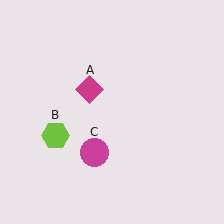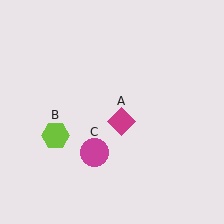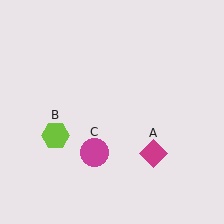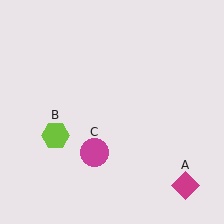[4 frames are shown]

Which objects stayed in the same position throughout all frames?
Lime hexagon (object B) and magenta circle (object C) remained stationary.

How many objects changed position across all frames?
1 object changed position: magenta diamond (object A).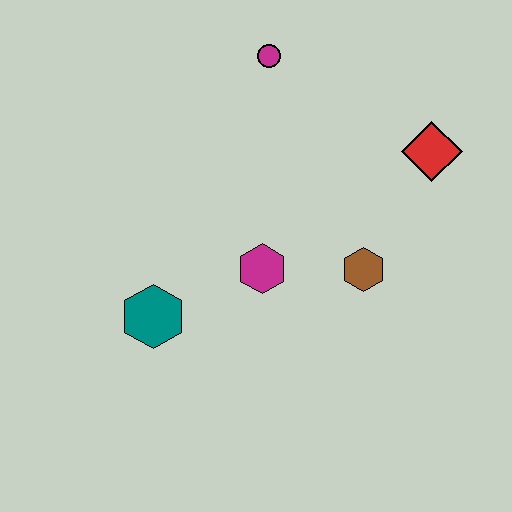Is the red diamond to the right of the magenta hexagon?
Yes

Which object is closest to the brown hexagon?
The magenta hexagon is closest to the brown hexagon.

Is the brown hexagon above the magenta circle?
No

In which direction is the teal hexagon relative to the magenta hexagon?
The teal hexagon is to the left of the magenta hexagon.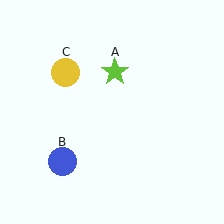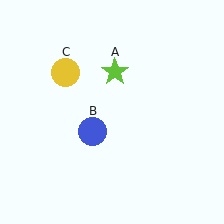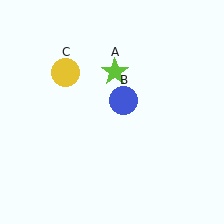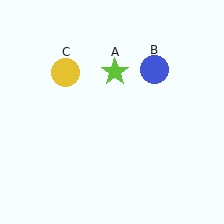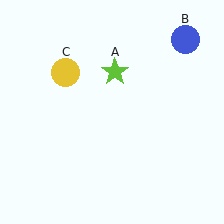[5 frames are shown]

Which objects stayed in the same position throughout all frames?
Lime star (object A) and yellow circle (object C) remained stationary.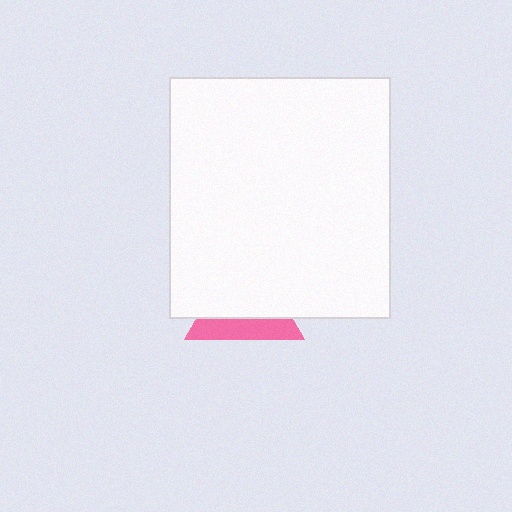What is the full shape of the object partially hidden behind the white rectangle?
The partially hidden object is a pink triangle.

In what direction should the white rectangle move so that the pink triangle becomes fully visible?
The white rectangle should move up. That is the shortest direction to clear the overlap and leave the pink triangle fully visible.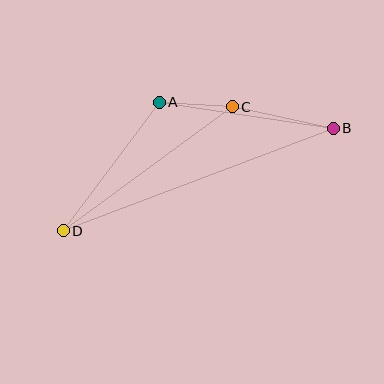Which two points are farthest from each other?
Points B and D are farthest from each other.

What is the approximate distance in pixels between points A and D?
The distance between A and D is approximately 161 pixels.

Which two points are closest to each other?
Points A and C are closest to each other.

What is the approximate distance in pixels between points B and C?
The distance between B and C is approximately 103 pixels.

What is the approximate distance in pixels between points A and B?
The distance between A and B is approximately 176 pixels.